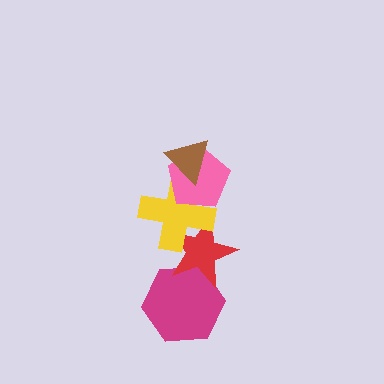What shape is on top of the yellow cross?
The pink pentagon is on top of the yellow cross.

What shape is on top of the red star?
The yellow cross is on top of the red star.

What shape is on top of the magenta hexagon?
The red star is on top of the magenta hexagon.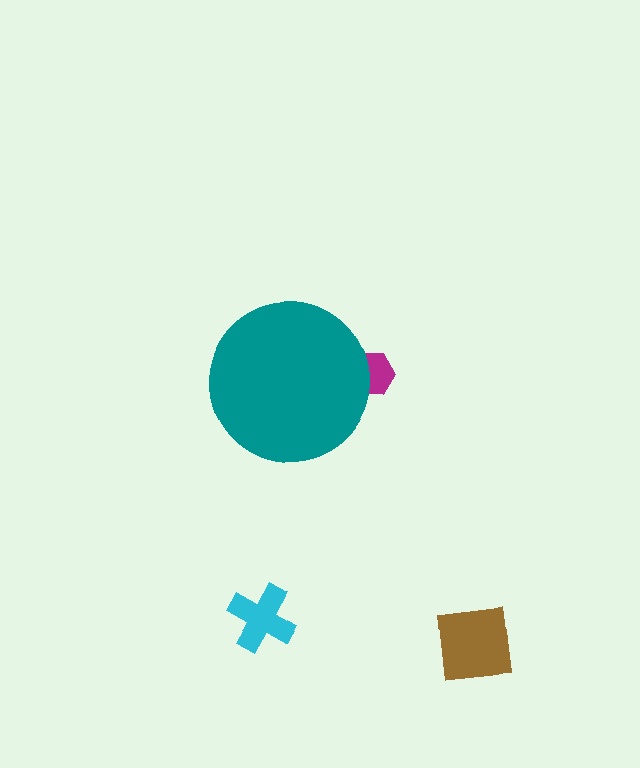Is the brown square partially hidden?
No, the brown square is fully visible.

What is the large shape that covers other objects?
A teal circle.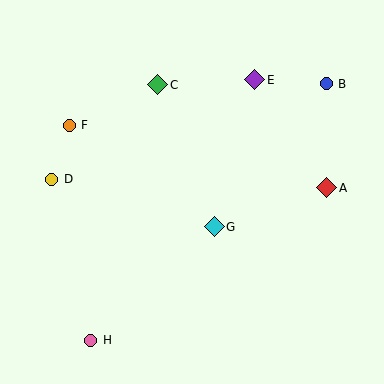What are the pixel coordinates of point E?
Point E is at (255, 80).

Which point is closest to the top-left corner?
Point F is closest to the top-left corner.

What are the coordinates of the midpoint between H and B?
The midpoint between H and B is at (209, 212).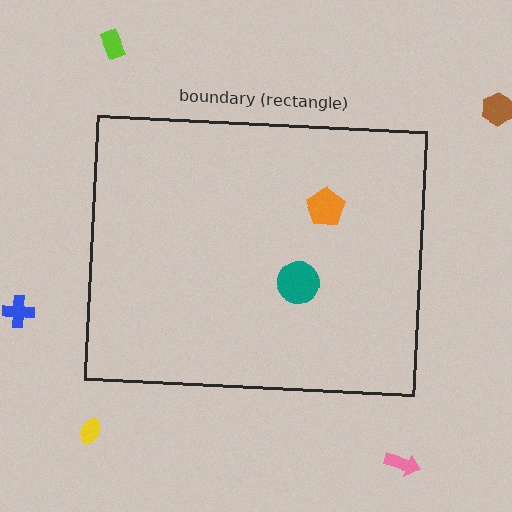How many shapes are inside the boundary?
2 inside, 5 outside.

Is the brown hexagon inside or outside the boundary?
Outside.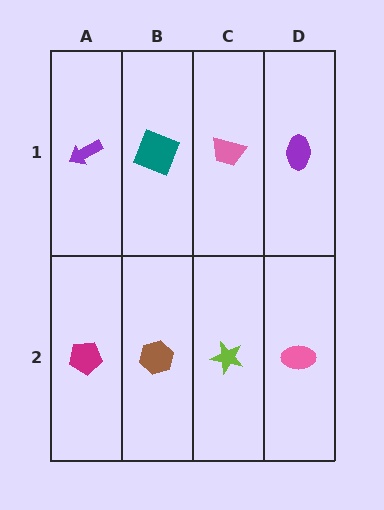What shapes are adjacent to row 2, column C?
A pink trapezoid (row 1, column C), a brown hexagon (row 2, column B), a pink ellipse (row 2, column D).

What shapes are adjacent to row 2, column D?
A purple ellipse (row 1, column D), a lime star (row 2, column C).